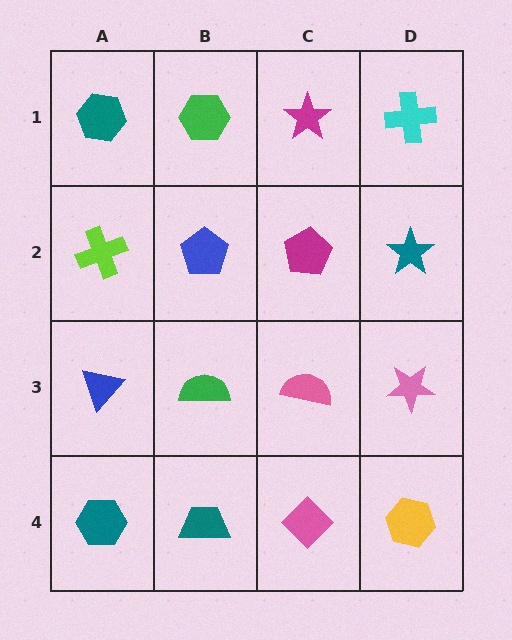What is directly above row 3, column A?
A lime cross.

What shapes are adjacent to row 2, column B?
A green hexagon (row 1, column B), a green semicircle (row 3, column B), a lime cross (row 2, column A), a magenta pentagon (row 2, column C).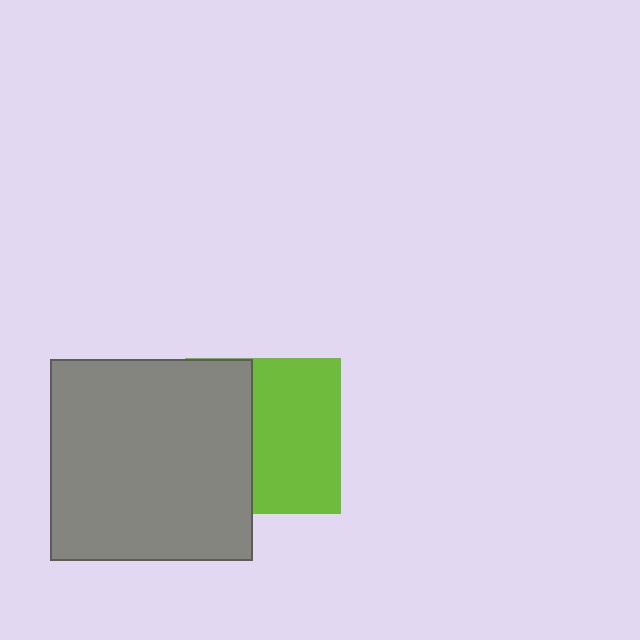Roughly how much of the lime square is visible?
About half of it is visible (roughly 57%).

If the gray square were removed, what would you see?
You would see the complete lime square.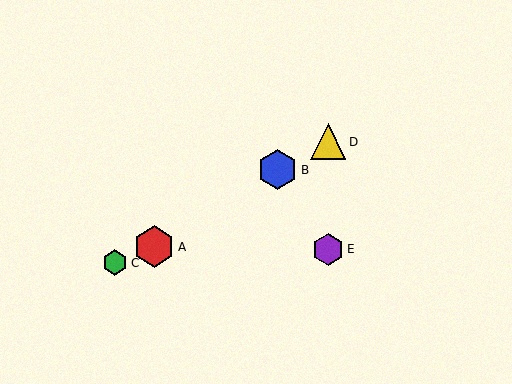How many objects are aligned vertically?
2 objects (D, E) are aligned vertically.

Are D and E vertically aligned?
Yes, both are at x≈328.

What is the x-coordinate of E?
Object E is at x≈328.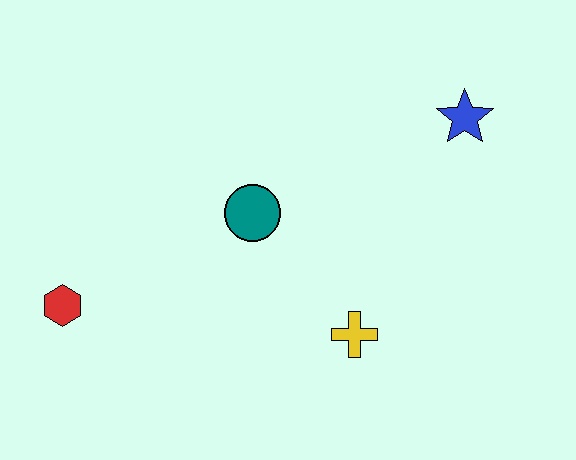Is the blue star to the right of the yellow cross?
Yes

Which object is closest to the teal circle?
The yellow cross is closest to the teal circle.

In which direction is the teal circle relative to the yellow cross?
The teal circle is above the yellow cross.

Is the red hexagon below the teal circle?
Yes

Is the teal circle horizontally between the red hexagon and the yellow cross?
Yes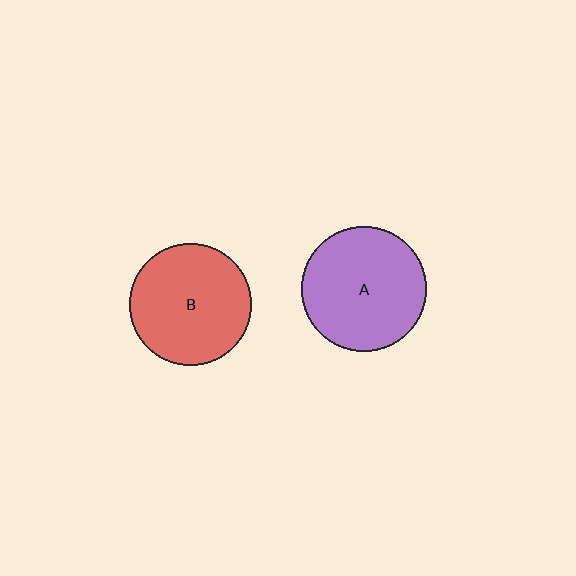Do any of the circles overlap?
No, none of the circles overlap.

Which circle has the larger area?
Circle A (purple).